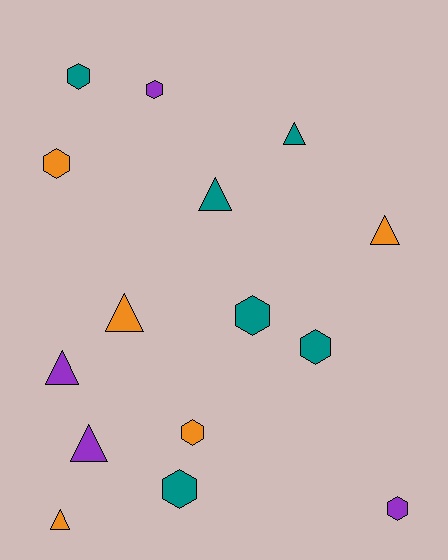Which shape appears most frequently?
Hexagon, with 8 objects.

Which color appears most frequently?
Teal, with 6 objects.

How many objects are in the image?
There are 15 objects.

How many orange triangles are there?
There are 3 orange triangles.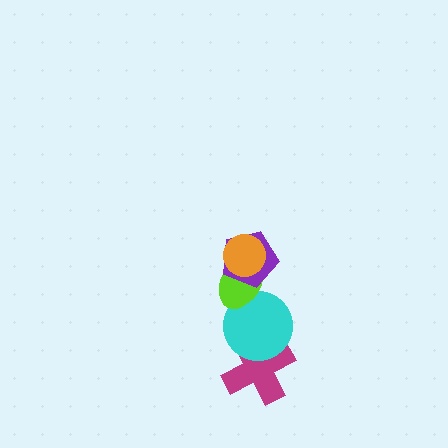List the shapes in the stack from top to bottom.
From top to bottom: the orange circle, the purple pentagon, the lime ellipse, the cyan circle, the magenta cross.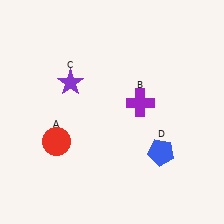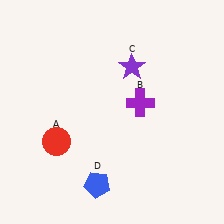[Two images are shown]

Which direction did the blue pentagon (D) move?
The blue pentagon (D) moved left.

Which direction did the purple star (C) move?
The purple star (C) moved right.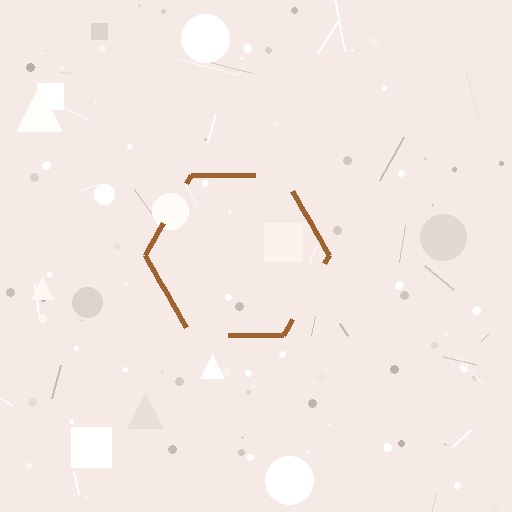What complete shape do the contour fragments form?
The contour fragments form a hexagon.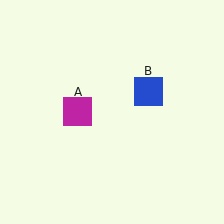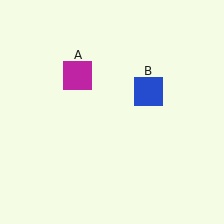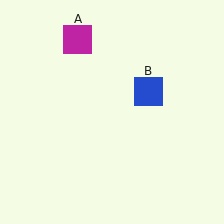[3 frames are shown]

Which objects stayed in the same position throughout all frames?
Blue square (object B) remained stationary.